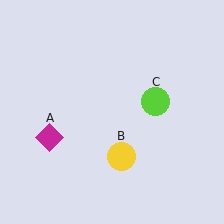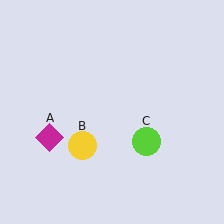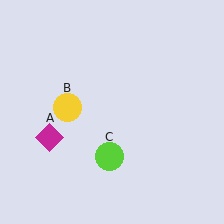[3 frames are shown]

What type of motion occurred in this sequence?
The yellow circle (object B), lime circle (object C) rotated clockwise around the center of the scene.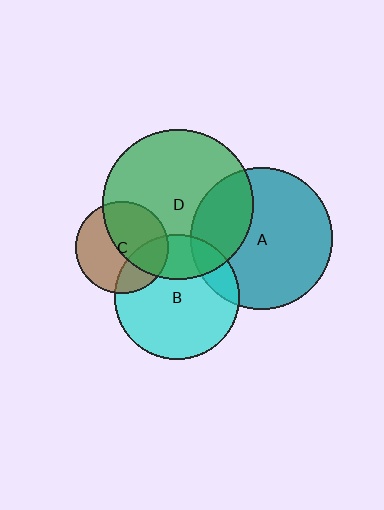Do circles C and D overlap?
Yes.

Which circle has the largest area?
Circle D (green).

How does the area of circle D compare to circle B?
Approximately 1.4 times.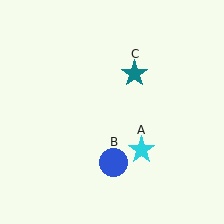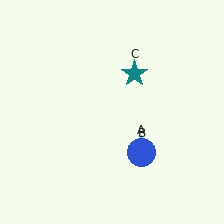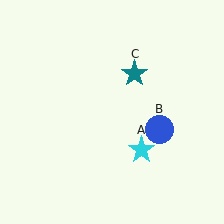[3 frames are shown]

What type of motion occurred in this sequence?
The blue circle (object B) rotated counterclockwise around the center of the scene.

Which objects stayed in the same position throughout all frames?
Cyan star (object A) and teal star (object C) remained stationary.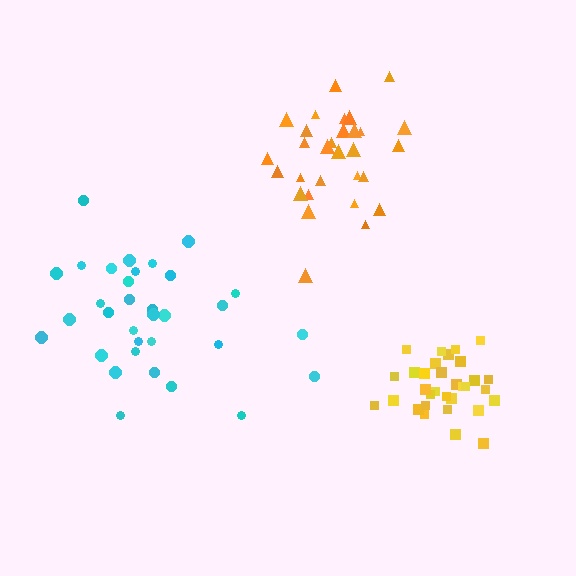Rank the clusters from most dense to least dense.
yellow, orange, cyan.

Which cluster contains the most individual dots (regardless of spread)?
Cyan (33).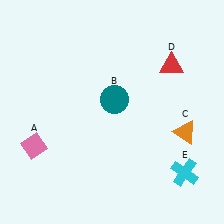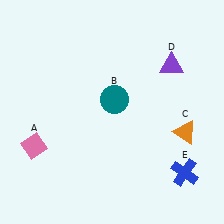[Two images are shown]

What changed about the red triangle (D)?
In Image 1, D is red. In Image 2, it changed to purple.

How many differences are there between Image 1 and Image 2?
There are 2 differences between the two images.